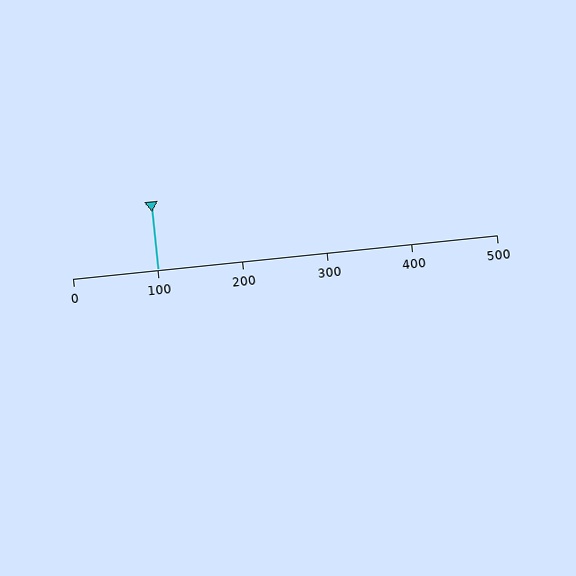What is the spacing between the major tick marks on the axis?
The major ticks are spaced 100 apart.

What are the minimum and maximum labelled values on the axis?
The axis runs from 0 to 500.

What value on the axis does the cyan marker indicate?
The marker indicates approximately 100.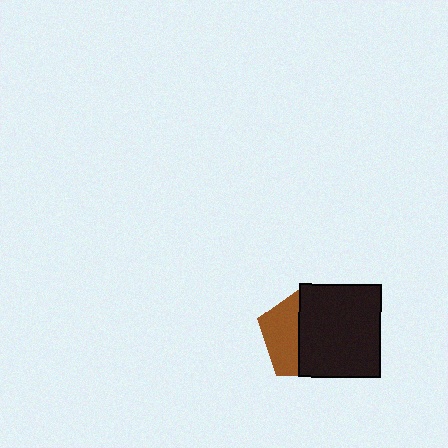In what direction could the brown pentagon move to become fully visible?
The brown pentagon could move left. That would shift it out from behind the black rectangle entirely.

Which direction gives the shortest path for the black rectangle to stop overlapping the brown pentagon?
Moving right gives the shortest separation.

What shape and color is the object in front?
The object in front is a black rectangle.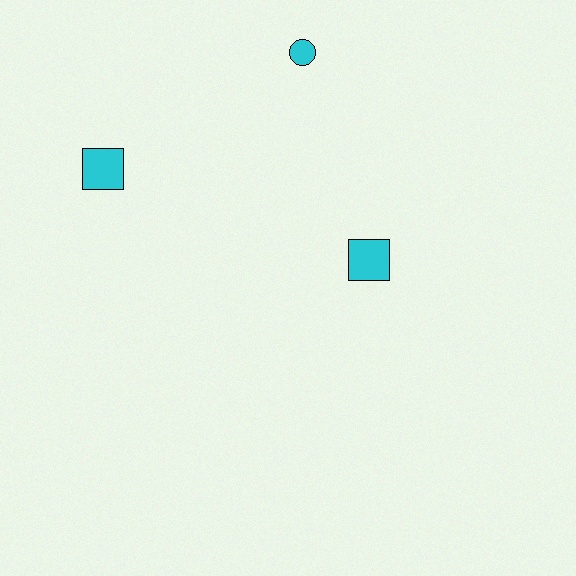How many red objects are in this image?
There are no red objects.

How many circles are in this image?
There is 1 circle.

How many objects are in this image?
There are 3 objects.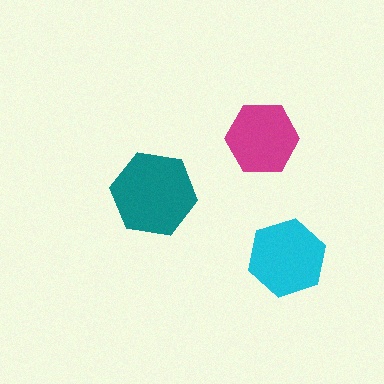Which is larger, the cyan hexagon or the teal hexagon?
The teal one.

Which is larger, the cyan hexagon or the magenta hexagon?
The cyan one.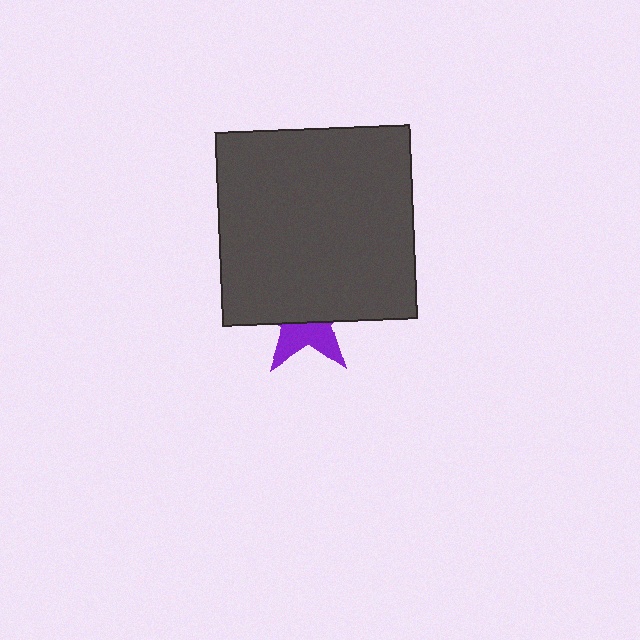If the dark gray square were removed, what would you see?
You would see the complete purple star.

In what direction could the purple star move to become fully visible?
The purple star could move down. That would shift it out from behind the dark gray square entirely.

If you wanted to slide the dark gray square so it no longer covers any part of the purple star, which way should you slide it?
Slide it up — that is the most direct way to separate the two shapes.